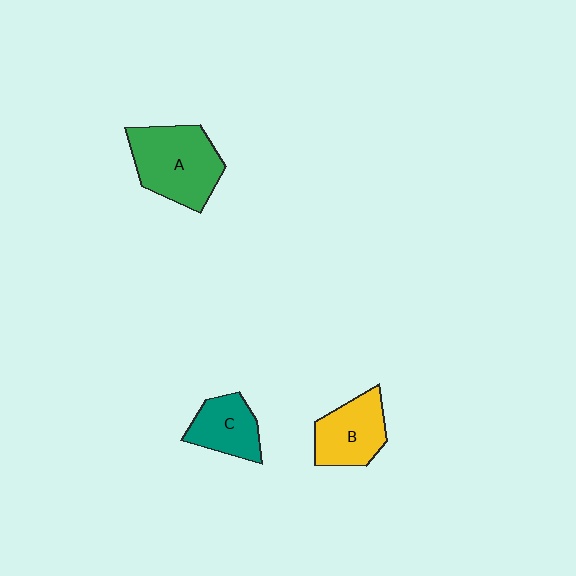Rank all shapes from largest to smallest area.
From largest to smallest: A (green), B (yellow), C (teal).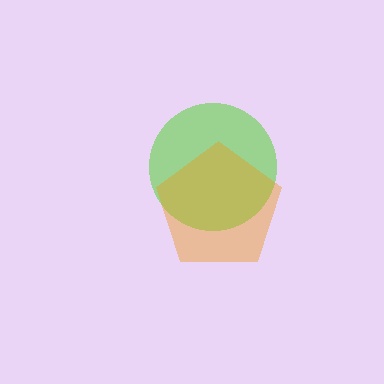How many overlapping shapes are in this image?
There are 2 overlapping shapes in the image.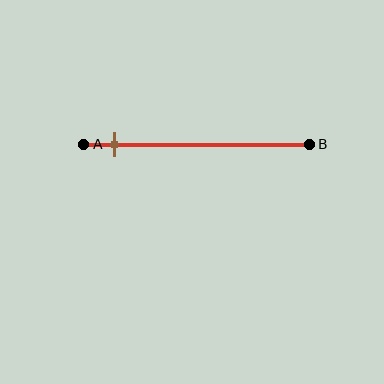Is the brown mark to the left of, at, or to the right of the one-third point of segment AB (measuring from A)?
The brown mark is to the left of the one-third point of segment AB.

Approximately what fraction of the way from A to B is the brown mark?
The brown mark is approximately 15% of the way from A to B.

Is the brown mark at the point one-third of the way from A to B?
No, the mark is at about 15% from A, not at the 33% one-third point.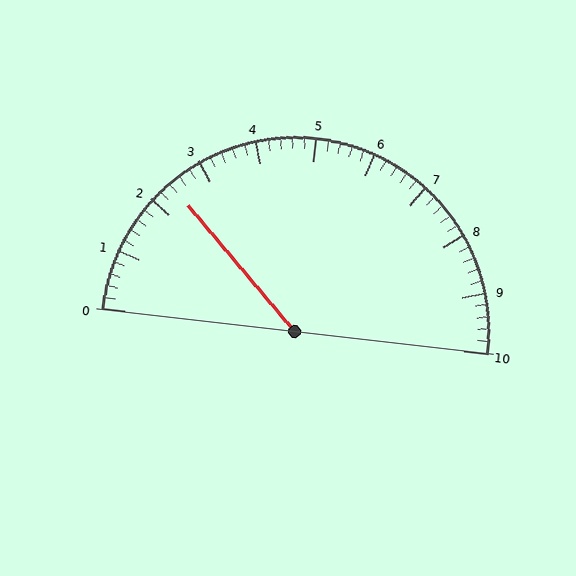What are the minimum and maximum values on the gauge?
The gauge ranges from 0 to 10.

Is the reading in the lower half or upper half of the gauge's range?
The reading is in the lower half of the range (0 to 10).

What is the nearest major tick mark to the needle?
The nearest major tick mark is 2.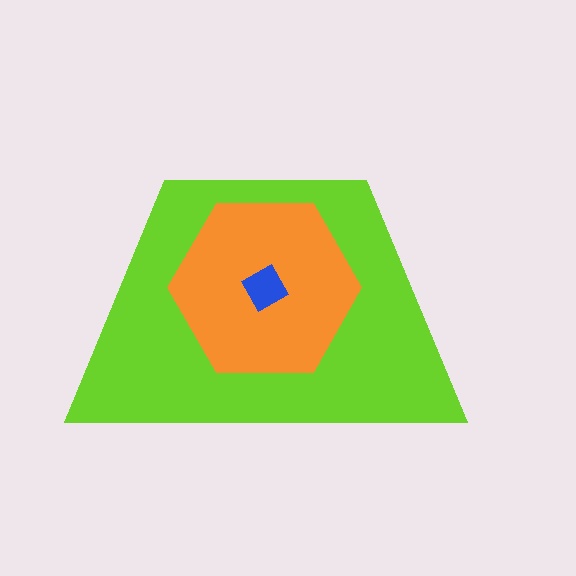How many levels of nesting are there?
3.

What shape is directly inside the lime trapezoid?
The orange hexagon.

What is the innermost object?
The blue diamond.